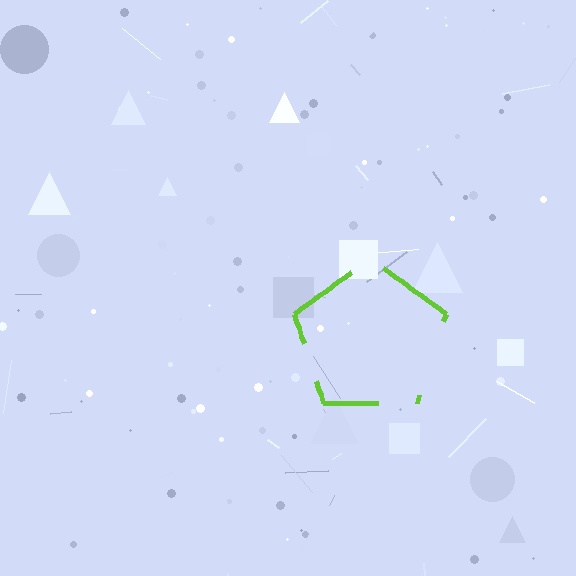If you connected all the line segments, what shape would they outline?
They would outline a pentagon.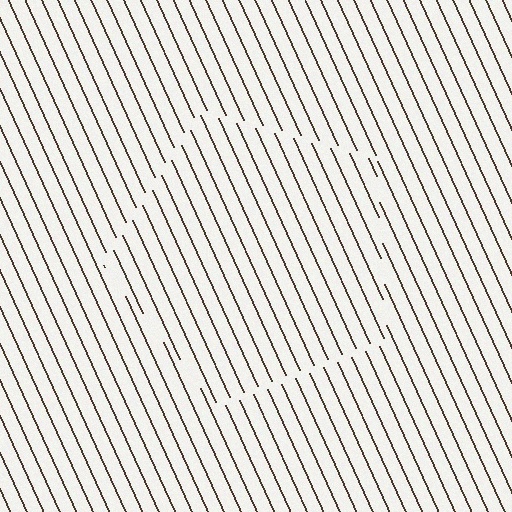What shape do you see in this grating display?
An illusory pentagon. The interior of the shape contains the same grating, shifted by half a period — the contour is defined by the phase discontinuity where line-ends from the inner and outer gratings abut.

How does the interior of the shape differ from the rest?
The interior of the shape contains the same grating, shifted by half a period — the contour is defined by the phase discontinuity where line-ends from the inner and outer gratings abut.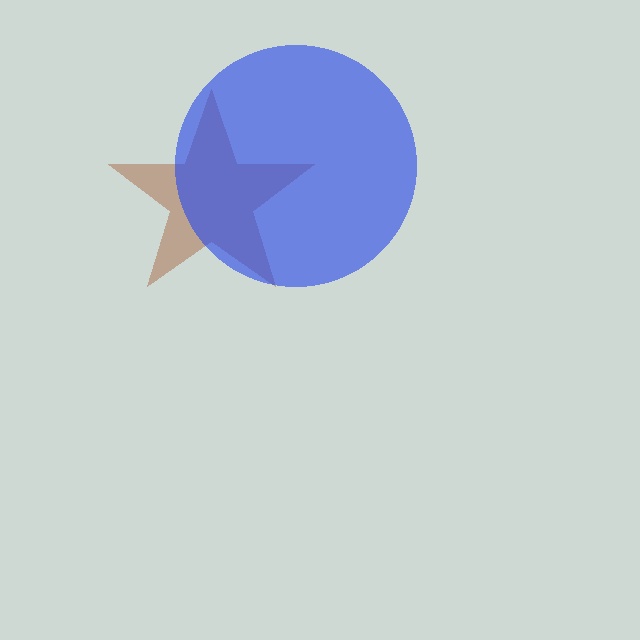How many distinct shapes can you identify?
There are 2 distinct shapes: a brown star, a blue circle.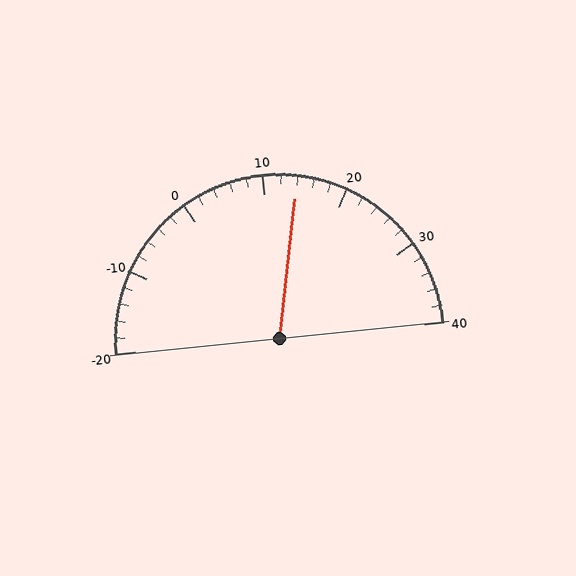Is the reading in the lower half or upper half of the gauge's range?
The reading is in the upper half of the range (-20 to 40).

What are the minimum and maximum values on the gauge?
The gauge ranges from -20 to 40.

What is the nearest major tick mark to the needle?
The nearest major tick mark is 10.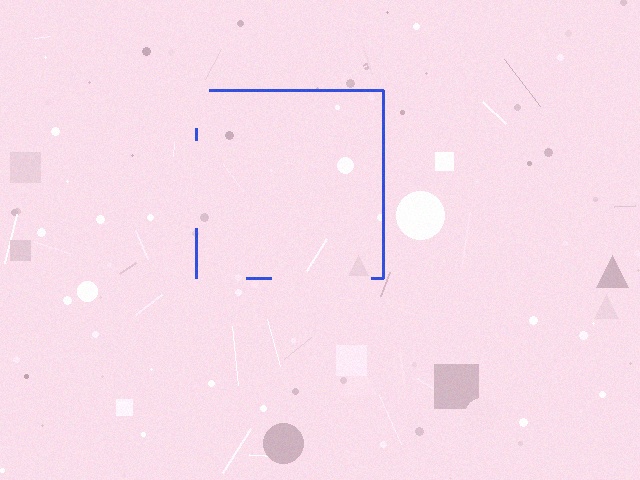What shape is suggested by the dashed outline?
The dashed outline suggests a square.